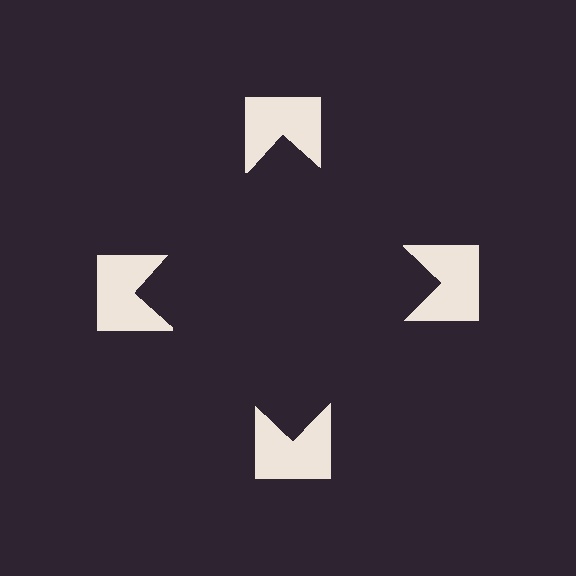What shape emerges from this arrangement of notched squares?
An illusory square — its edges are inferred from the aligned wedge cuts in the notched squares, not physically drawn.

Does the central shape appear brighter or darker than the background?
It typically appears slightly darker than the background, even though no actual brightness change is drawn.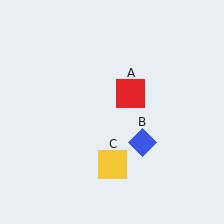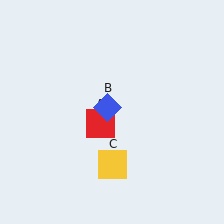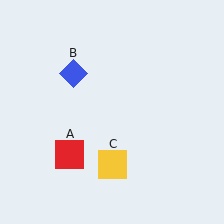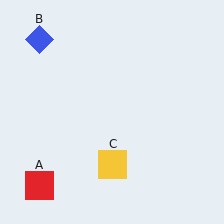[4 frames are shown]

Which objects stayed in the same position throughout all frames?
Yellow square (object C) remained stationary.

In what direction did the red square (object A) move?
The red square (object A) moved down and to the left.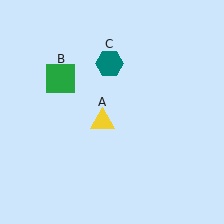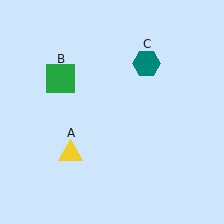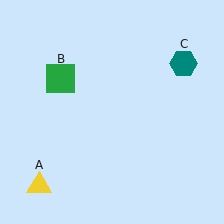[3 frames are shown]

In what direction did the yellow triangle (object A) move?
The yellow triangle (object A) moved down and to the left.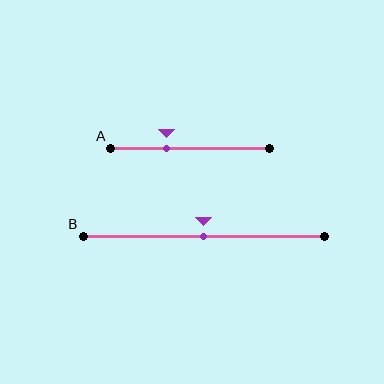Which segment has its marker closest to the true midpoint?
Segment B has its marker closest to the true midpoint.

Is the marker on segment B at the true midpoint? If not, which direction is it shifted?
Yes, the marker on segment B is at the true midpoint.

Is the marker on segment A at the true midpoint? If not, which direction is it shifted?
No, the marker on segment A is shifted to the left by about 15% of the segment length.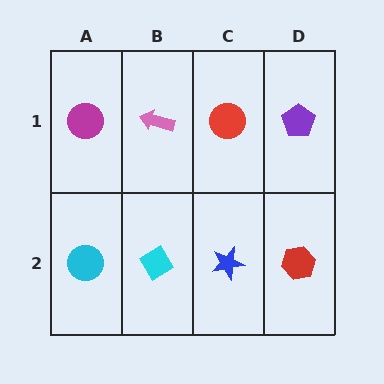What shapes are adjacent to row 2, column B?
A pink arrow (row 1, column B), a cyan circle (row 2, column A), a blue star (row 2, column C).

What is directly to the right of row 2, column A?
A cyan diamond.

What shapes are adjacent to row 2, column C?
A red circle (row 1, column C), a cyan diamond (row 2, column B), a red hexagon (row 2, column D).